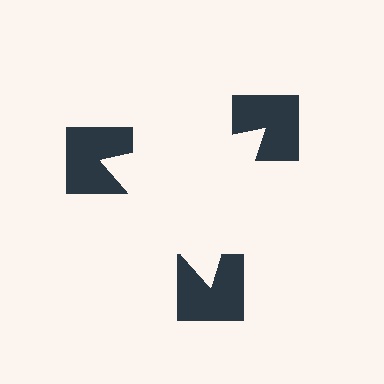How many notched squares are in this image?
There are 3 — one at each vertex of the illusory triangle.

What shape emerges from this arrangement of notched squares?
An illusory triangle — its edges are inferred from the aligned wedge cuts in the notched squares, not physically drawn.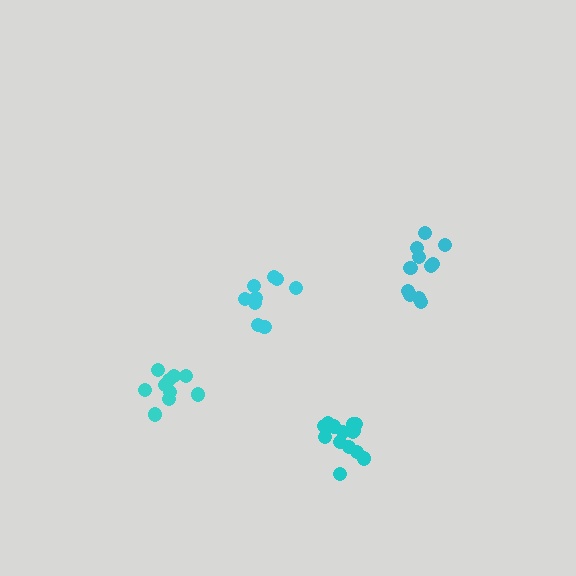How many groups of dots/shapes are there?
There are 4 groups.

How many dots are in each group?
Group 1: 9 dots, Group 2: 14 dots, Group 3: 10 dots, Group 4: 11 dots (44 total).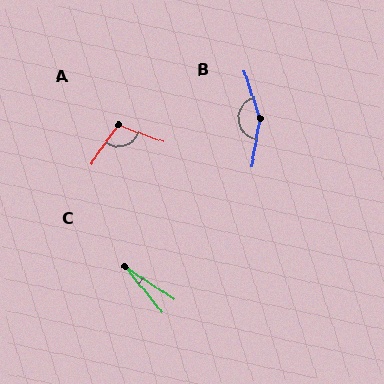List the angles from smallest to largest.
C (18°), A (104°), B (152°).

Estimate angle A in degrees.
Approximately 104 degrees.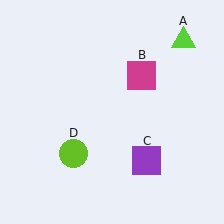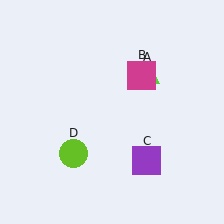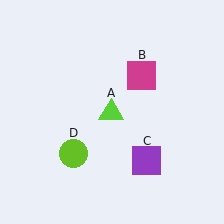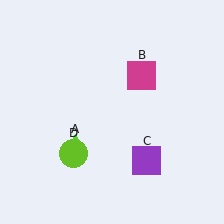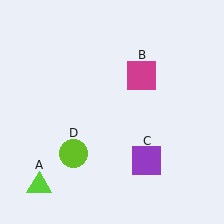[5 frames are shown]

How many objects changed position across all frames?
1 object changed position: lime triangle (object A).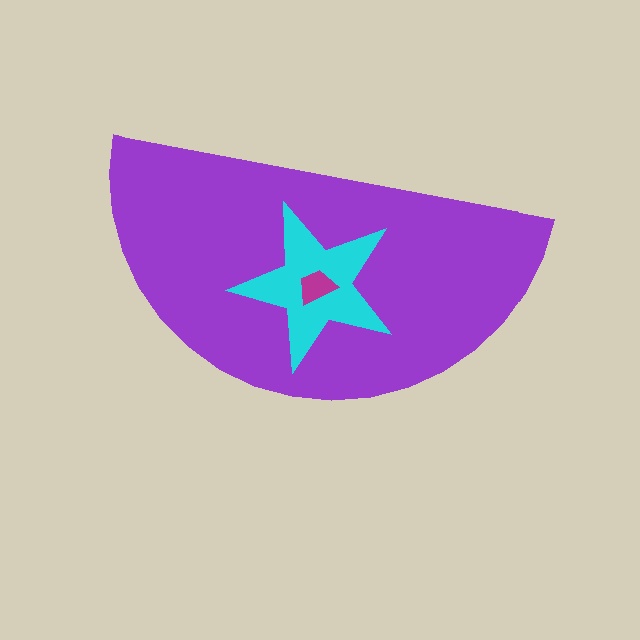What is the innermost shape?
The magenta trapezoid.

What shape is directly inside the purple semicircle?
The cyan star.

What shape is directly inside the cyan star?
The magenta trapezoid.